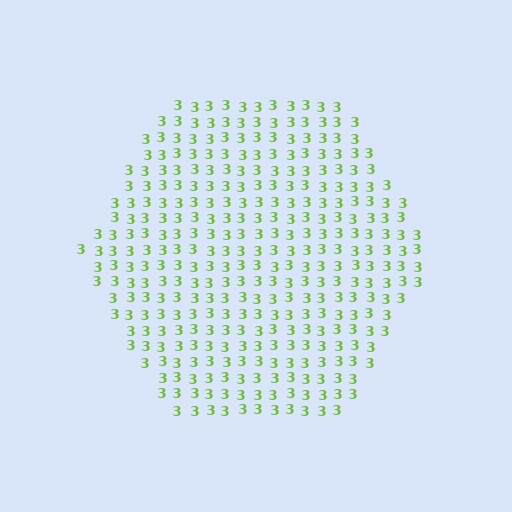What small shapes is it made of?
It is made of small digit 3's.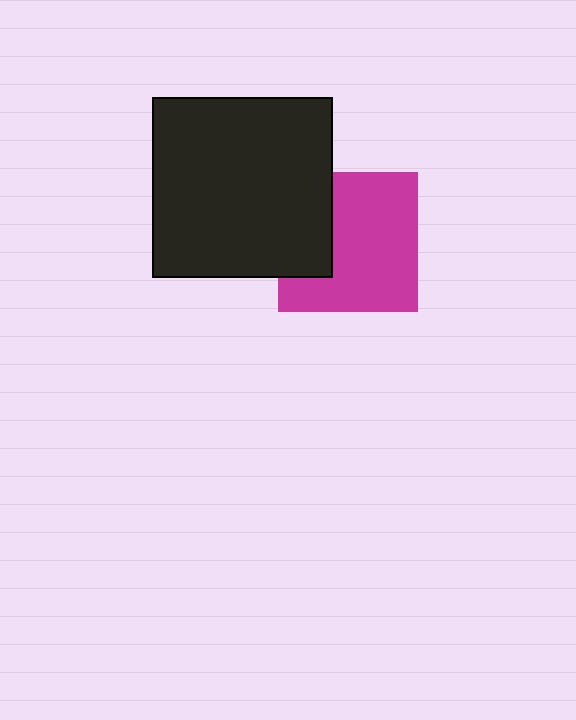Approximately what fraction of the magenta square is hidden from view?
Roughly 30% of the magenta square is hidden behind the black square.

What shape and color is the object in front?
The object in front is a black square.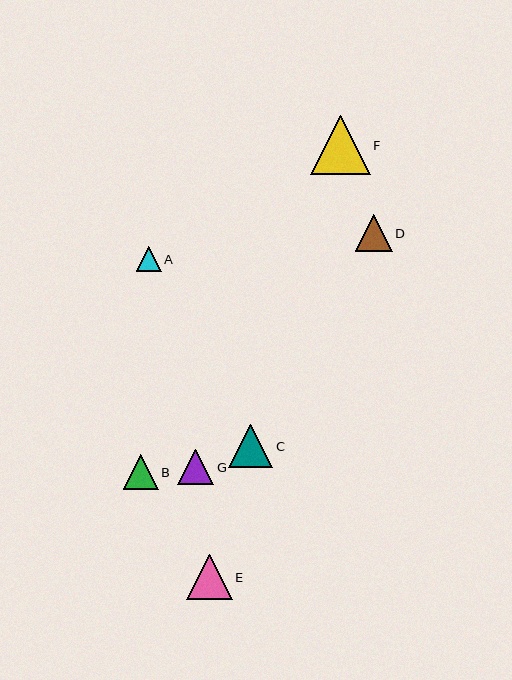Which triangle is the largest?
Triangle F is the largest with a size of approximately 59 pixels.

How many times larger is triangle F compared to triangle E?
Triangle F is approximately 1.3 times the size of triangle E.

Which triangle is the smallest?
Triangle A is the smallest with a size of approximately 25 pixels.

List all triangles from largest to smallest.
From largest to smallest: F, E, C, D, G, B, A.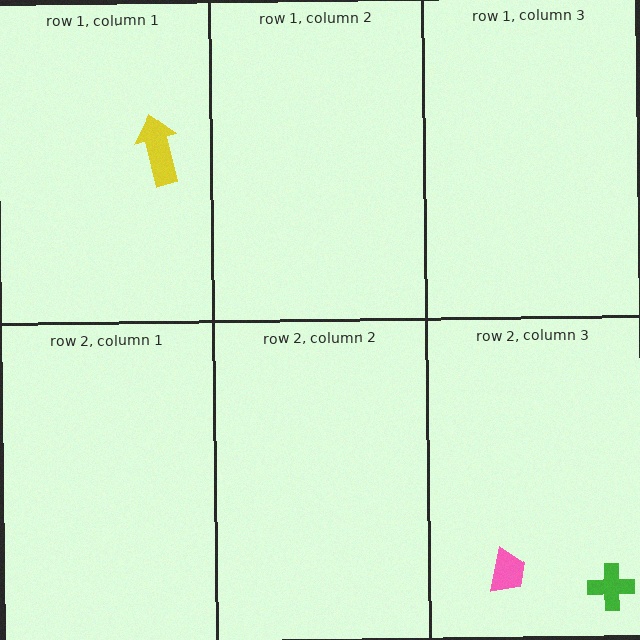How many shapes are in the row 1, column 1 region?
1.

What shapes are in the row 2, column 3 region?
The pink trapezoid, the green cross.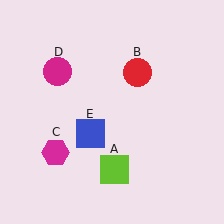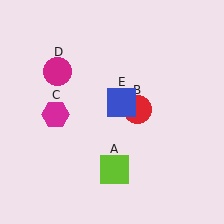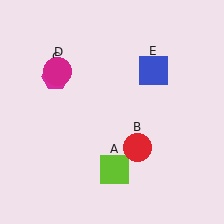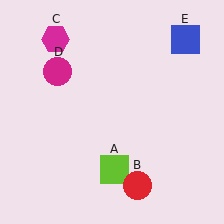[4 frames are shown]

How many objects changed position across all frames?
3 objects changed position: red circle (object B), magenta hexagon (object C), blue square (object E).